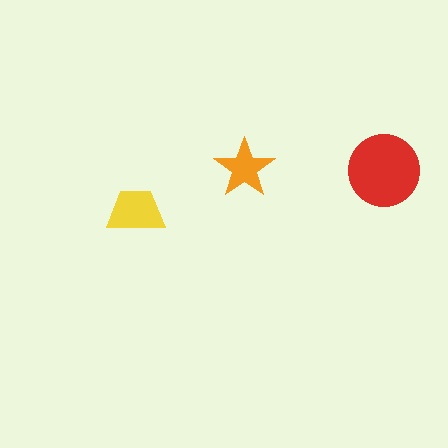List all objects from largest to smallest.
The red circle, the yellow trapezoid, the orange star.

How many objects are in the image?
There are 3 objects in the image.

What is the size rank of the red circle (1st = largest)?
1st.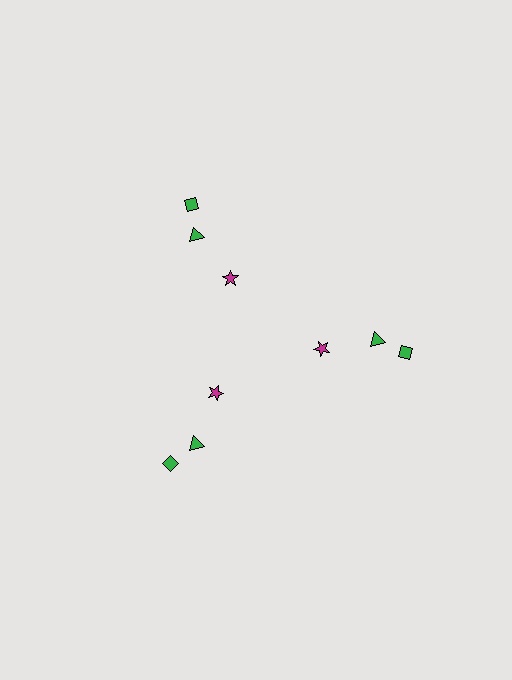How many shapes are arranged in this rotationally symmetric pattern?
There are 9 shapes, arranged in 3 groups of 3.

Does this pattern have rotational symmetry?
Yes, this pattern has 3-fold rotational symmetry. It looks the same after rotating 120 degrees around the center.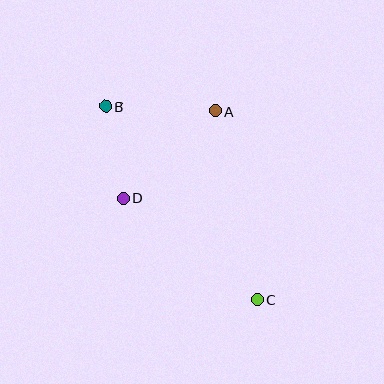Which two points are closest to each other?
Points B and D are closest to each other.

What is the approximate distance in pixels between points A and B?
The distance between A and B is approximately 110 pixels.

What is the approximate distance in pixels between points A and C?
The distance between A and C is approximately 193 pixels.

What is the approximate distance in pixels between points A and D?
The distance between A and D is approximately 127 pixels.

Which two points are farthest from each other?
Points B and C are farthest from each other.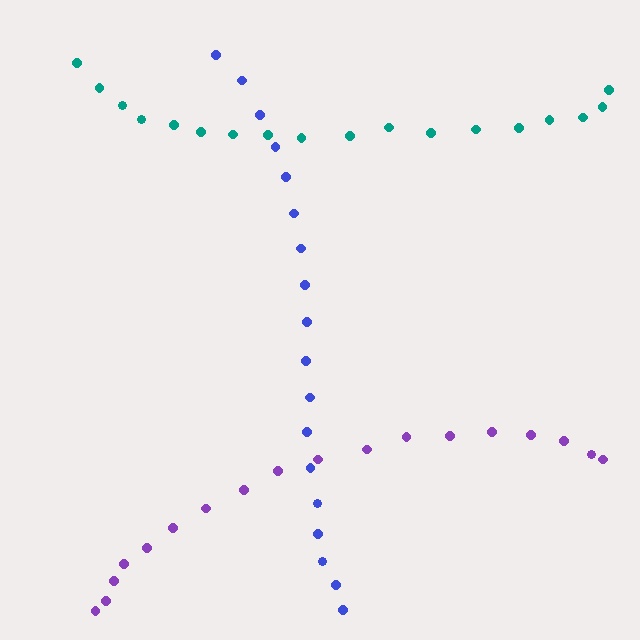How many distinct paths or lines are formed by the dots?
There are 3 distinct paths.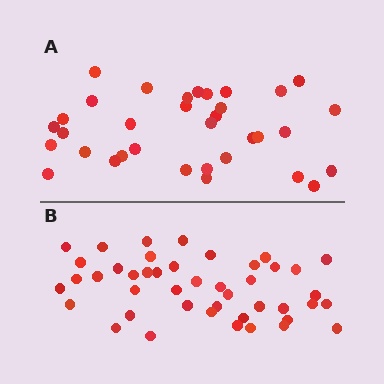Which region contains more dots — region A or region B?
Region B (the bottom region) has more dots.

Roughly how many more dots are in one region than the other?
Region B has roughly 10 or so more dots than region A.